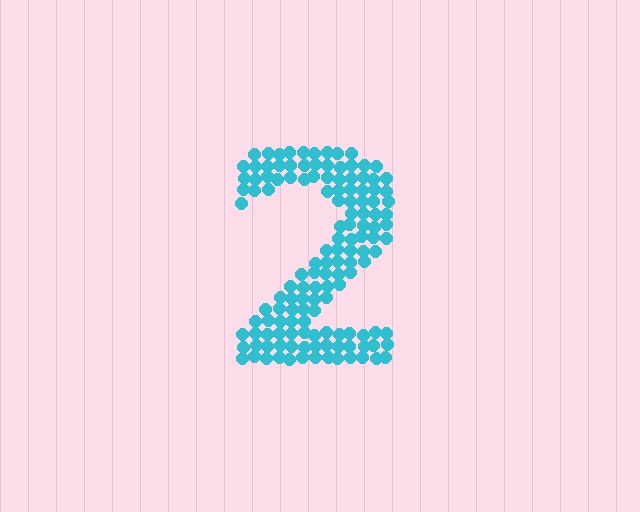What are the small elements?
The small elements are circles.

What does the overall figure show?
The overall figure shows the digit 2.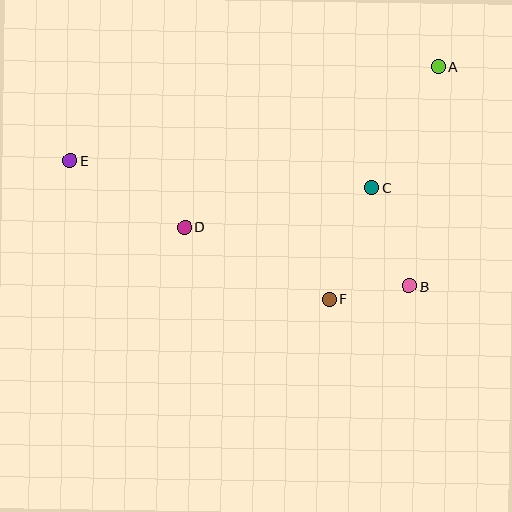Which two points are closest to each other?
Points B and F are closest to each other.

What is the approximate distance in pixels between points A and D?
The distance between A and D is approximately 300 pixels.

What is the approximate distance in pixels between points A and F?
The distance between A and F is approximately 257 pixels.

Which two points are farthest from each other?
Points A and E are farthest from each other.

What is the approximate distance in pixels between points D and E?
The distance between D and E is approximately 132 pixels.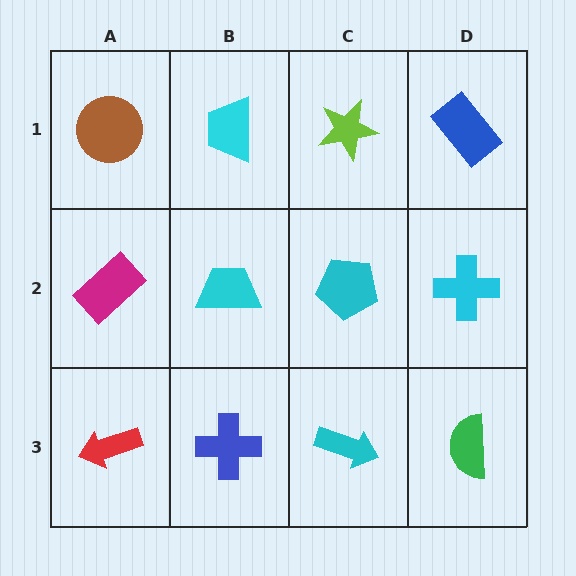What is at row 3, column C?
A cyan arrow.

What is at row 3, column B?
A blue cross.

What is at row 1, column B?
A cyan trapezoid.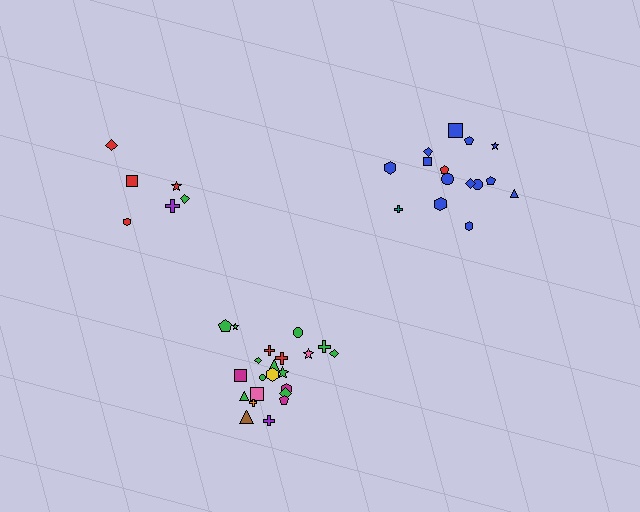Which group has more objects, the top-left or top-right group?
The top-right group.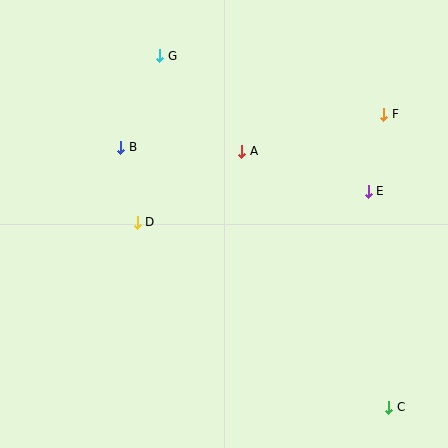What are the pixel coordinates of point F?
Point F is at (384, 114).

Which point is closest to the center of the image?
Point A at (242, 151) is closest to the center.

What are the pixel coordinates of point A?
Point A is at (242, 151).